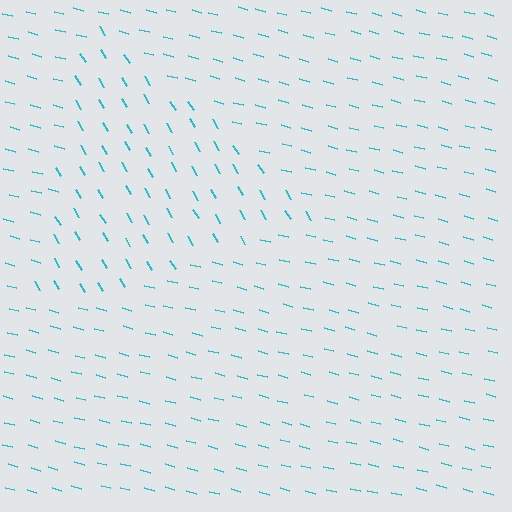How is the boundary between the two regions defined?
The boundary is defined purely by a change in line orientation (approximately 45 degrees difference). All lines are the same color and thickness.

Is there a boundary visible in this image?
Yes, there is a texture boundary formed by a change in line orientation.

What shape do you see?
I see a triangle.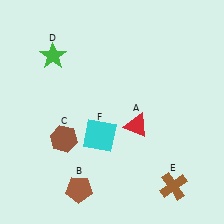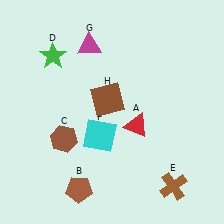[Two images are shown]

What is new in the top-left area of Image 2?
A magenta triangle (G) was added in the top-left area of Image 2.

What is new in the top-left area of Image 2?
A brown square (H) was added in the top-left area of Image 2.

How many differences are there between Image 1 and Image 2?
There are 2 differences between the two images.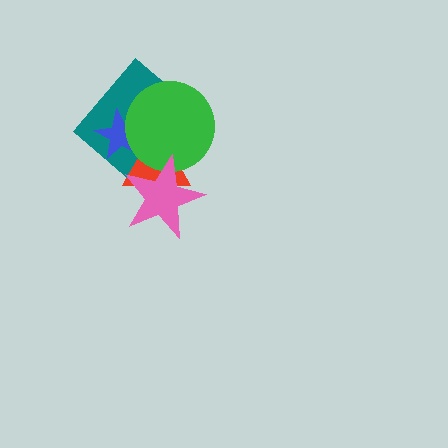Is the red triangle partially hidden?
Yes, it is partially covered by another shape.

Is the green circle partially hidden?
Yes, it is partially covered by another shape.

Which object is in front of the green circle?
The pink star is in front of the green circle.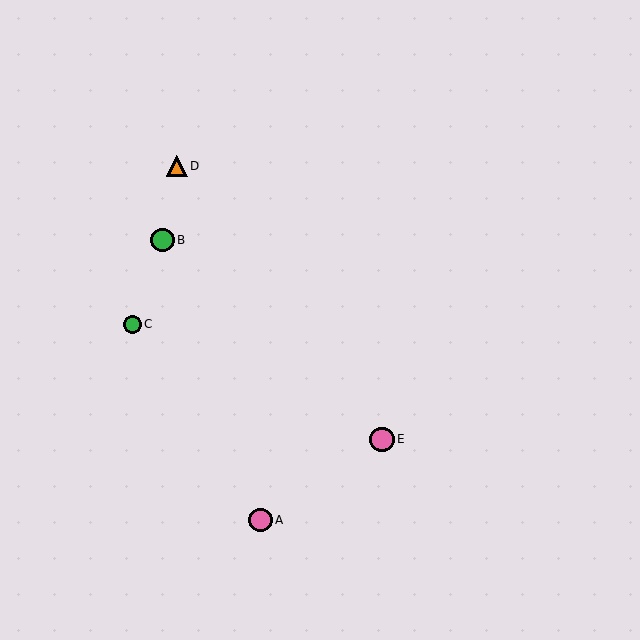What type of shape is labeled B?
Shape B is a green circle.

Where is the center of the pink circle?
The center of the pink circle is at (382, 439).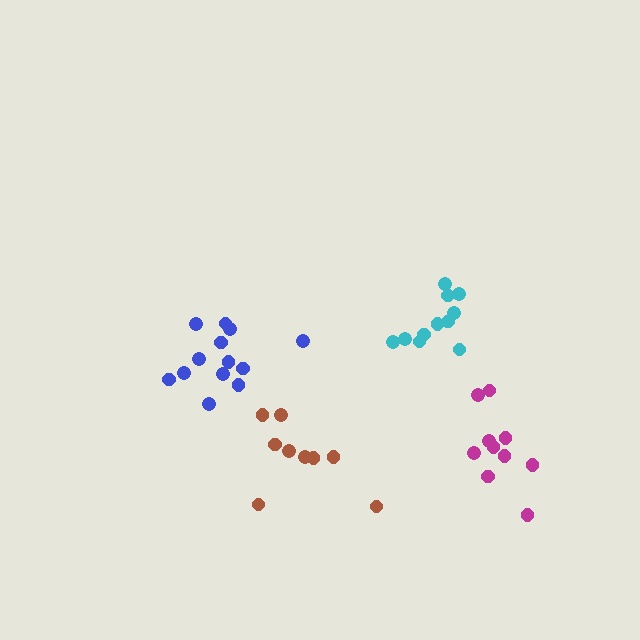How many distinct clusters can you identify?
There are 4 distinct clusters.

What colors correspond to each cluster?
The clusters are colored: cyan, blue, magenta, brown.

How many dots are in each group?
Group 1: 11 dots, Group 2: 13 dots, Group 3: 10 dots, Group 4: 9 dots (43 total).